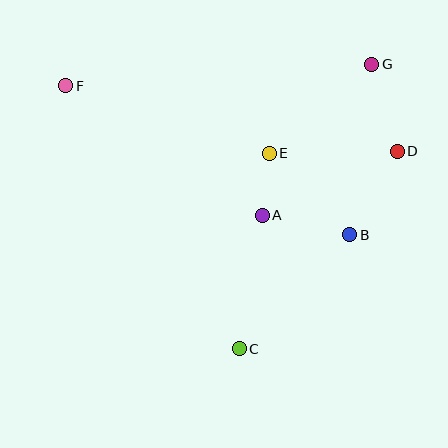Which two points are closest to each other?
Points A and E are closest to each other.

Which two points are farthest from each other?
Points D and F are farthest from each other.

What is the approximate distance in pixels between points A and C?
The distance between A and C is approximately 135 pixels.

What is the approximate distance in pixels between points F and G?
The distance between F and G is approximately 307 pixels.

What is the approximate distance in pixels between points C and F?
The distance between C and F is approximately 315 pixels.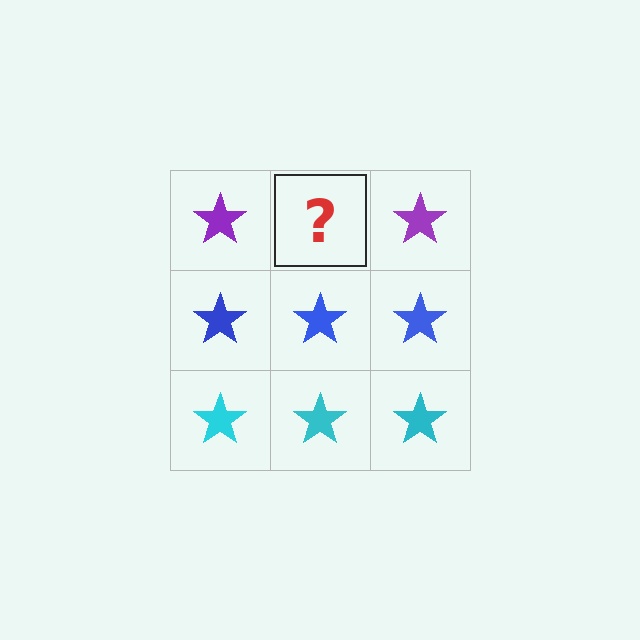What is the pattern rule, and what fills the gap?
The rule is that each row has a consistent color. The gap should be filled with a purple star.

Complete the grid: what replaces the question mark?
The question mark should be replaced with a purple star.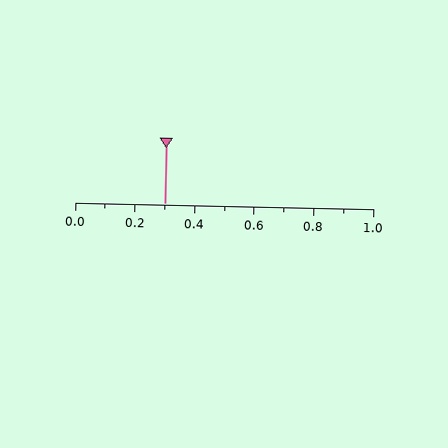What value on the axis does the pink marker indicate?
The marker indicates approximately 0.3.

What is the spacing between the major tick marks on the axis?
The major ticks are spaced 0.2 apart.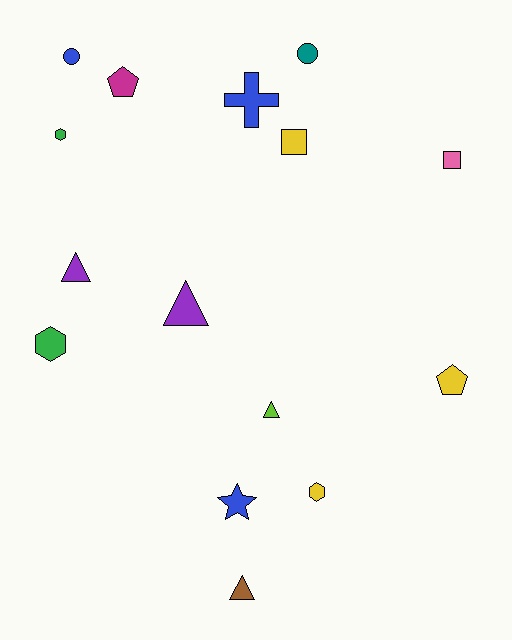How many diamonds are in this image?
There are no diamonds.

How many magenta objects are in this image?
There is 1 magenta object.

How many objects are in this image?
There are 15 objects.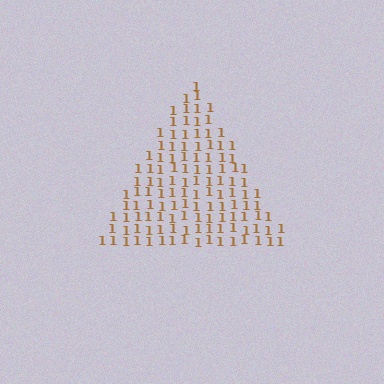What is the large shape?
The large shape is a triangle.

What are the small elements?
The small elements are digit 1's.